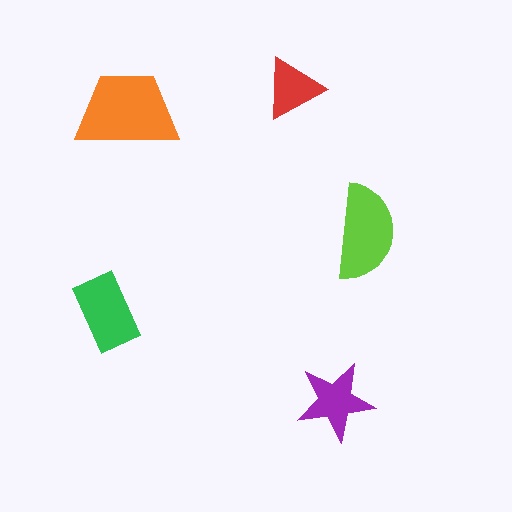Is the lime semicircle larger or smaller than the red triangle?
Larger.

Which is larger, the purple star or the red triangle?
The purple star.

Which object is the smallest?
The red triangle.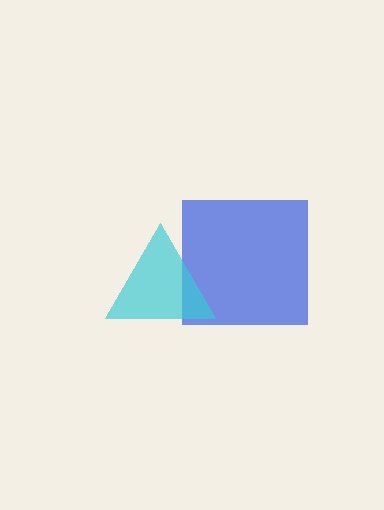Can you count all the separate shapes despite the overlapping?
Yes, there are 2 separate shapes.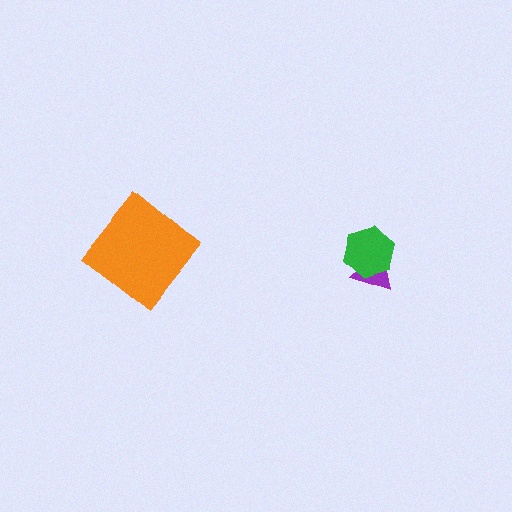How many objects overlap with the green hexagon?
1 object overlaps with the green hexagon.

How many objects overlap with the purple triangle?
1 object overlaps with the purple triangle.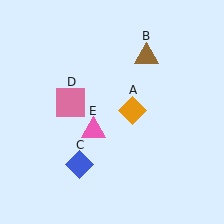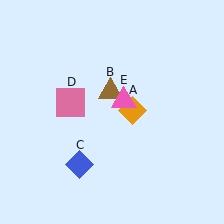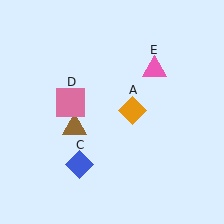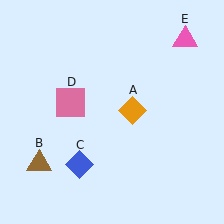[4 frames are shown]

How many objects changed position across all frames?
2 objects changed position: brown triangle (object B), pink triangle (object E).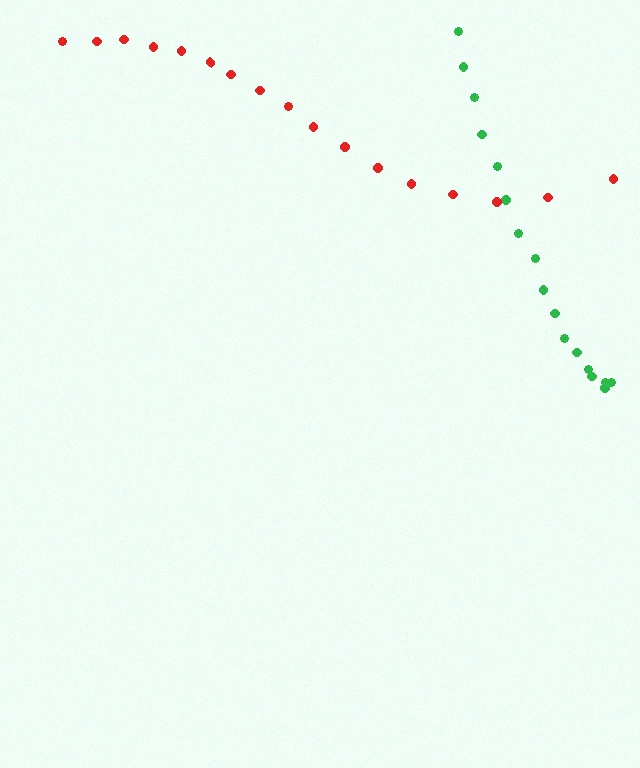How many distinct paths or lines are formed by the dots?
There are 2 distinct paths.